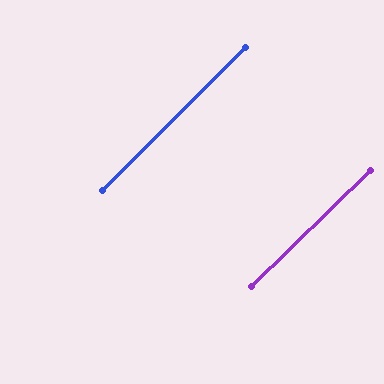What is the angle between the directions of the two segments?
Approximately 1 degree.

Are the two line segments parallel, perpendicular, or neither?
Parallel — their directions differ by only 0.8°.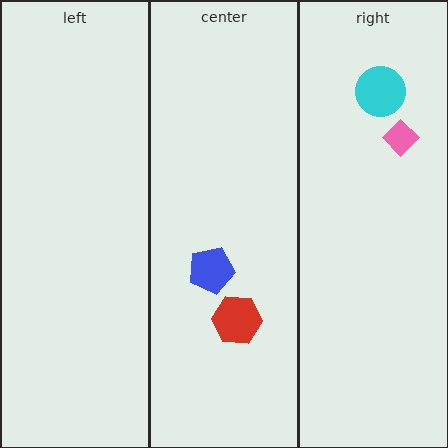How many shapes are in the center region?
2.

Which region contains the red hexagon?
The center region.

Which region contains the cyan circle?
The right region.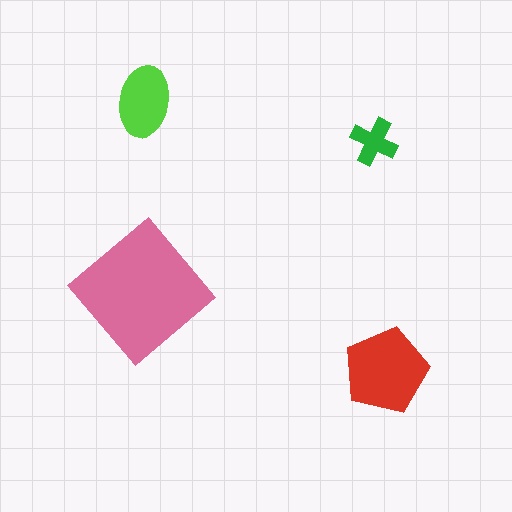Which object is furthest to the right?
The red pentagon is rightmost.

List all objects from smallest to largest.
The green cross, the lime ellipse, the red pentagon, the pink diamond.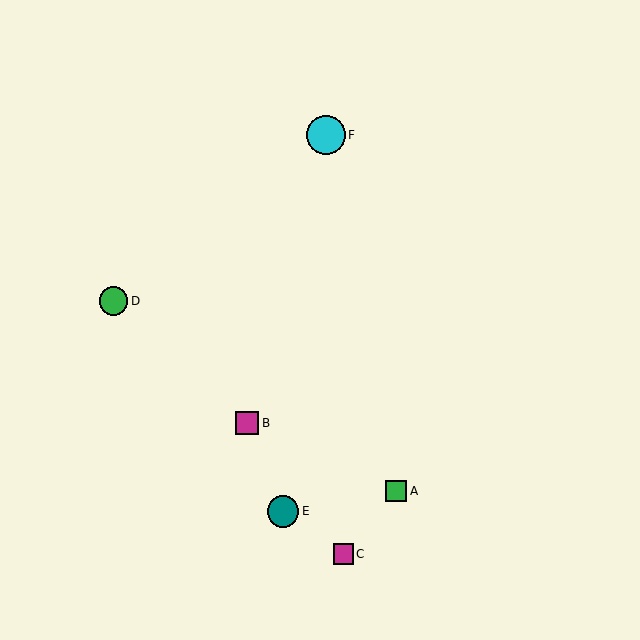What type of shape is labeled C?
Shape C is a magenta square.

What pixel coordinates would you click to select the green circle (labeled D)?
Click at (114, 301) to select the green circle D.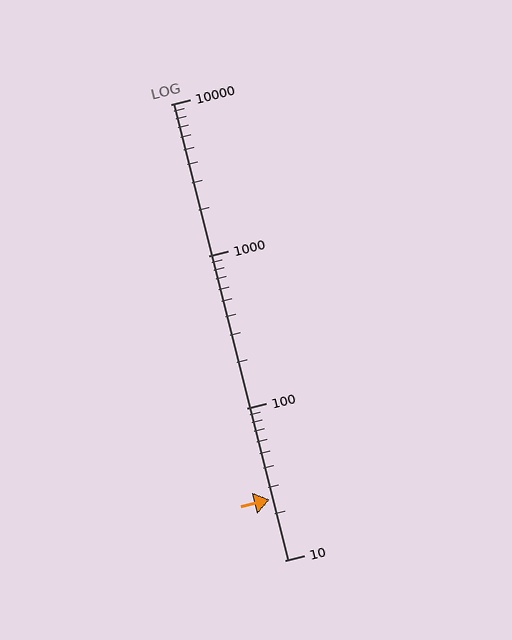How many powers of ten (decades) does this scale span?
The scale spans 3 decades, from 10 to 10000.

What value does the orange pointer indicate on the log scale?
The pointer indicates approximately 25.